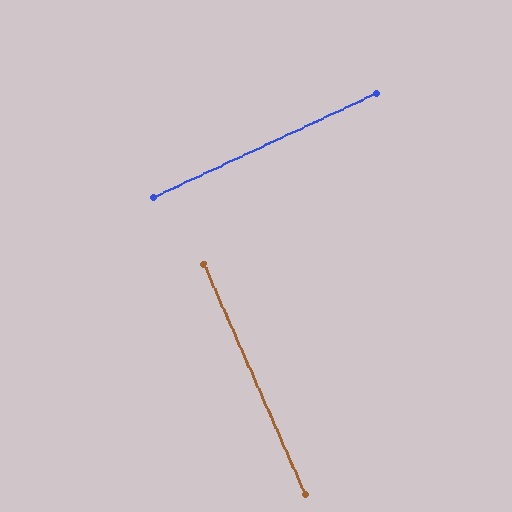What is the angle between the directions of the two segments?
Approximately 89 degrees.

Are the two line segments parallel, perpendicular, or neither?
Perpendicular — they meet at approximately 89°.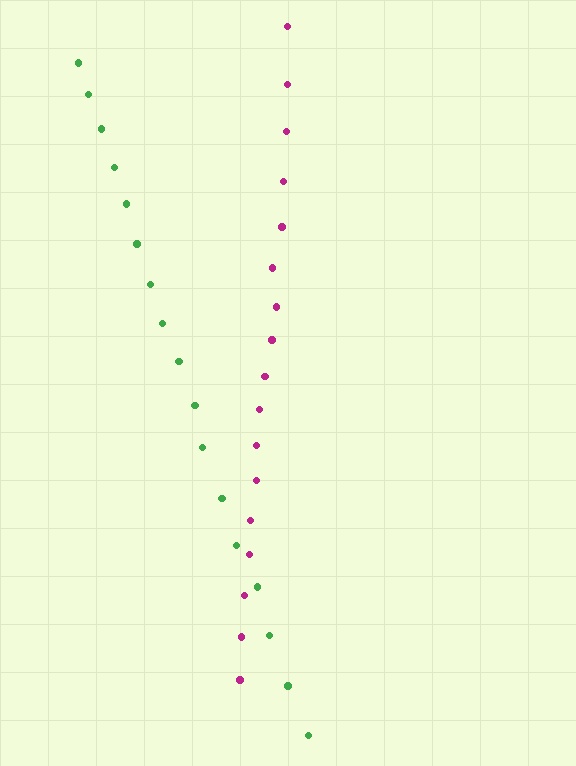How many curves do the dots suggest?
There are 2 distinct paths.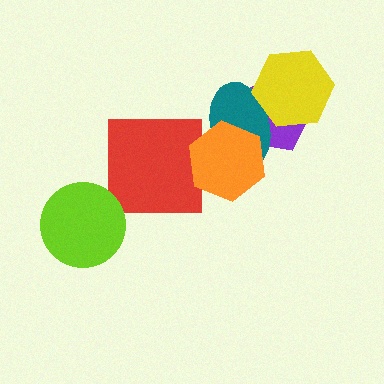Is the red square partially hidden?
Yes, it is partially covered by another shape.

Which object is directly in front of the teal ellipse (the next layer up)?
The yellow hexagon is directly in front of the teal ellipse.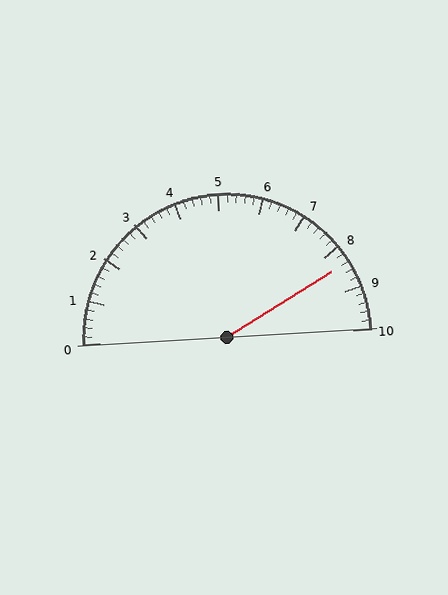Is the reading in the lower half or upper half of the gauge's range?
The reading is in the upper half of the range (0 to 10).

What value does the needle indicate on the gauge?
The needle indicates approximately 8.4.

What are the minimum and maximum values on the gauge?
The gauge ranges from 0 to 10.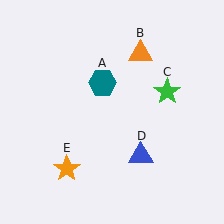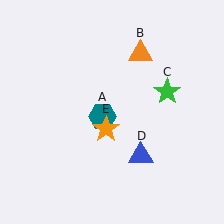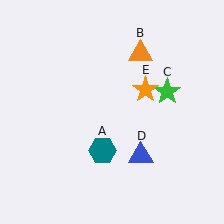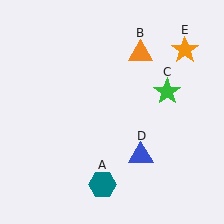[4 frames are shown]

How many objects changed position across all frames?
2 objects changed position: teal hexagon (object A), orange star (object E).